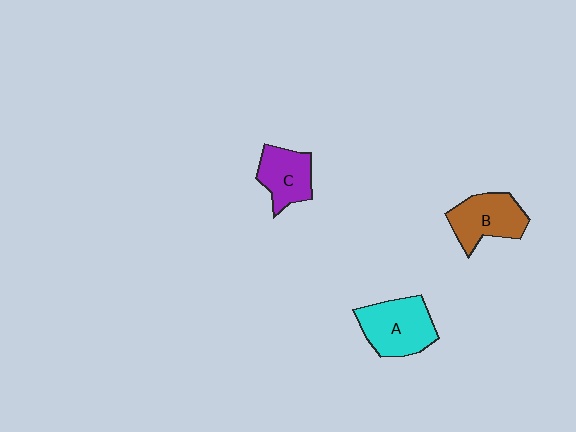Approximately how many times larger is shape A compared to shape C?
Approximately 1.3 times.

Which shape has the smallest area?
Shape C (purple).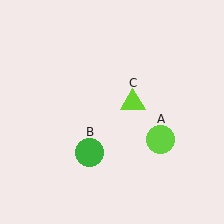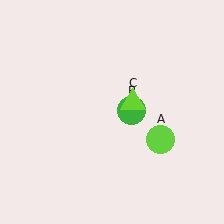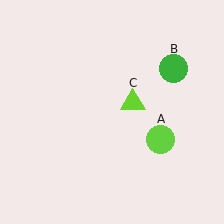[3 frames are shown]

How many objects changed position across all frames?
1 object changed position: green circle (object B).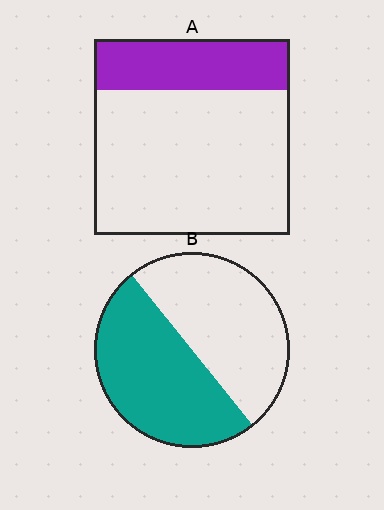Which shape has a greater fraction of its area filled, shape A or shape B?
Shape B.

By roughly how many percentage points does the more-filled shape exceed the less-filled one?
By roughly 25 percentage points (B over A).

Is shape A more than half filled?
No.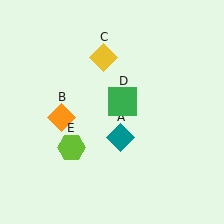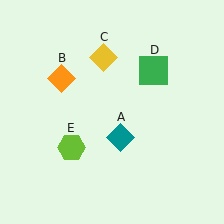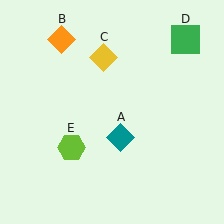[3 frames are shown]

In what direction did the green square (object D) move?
The green square (object D) moved up and to the right.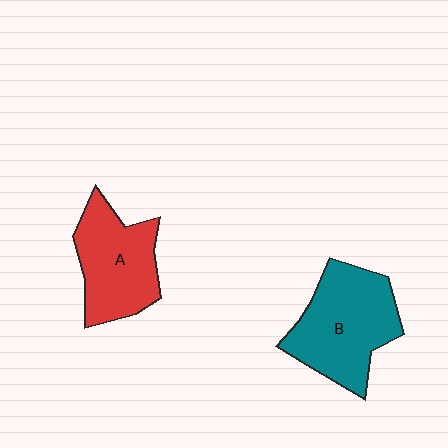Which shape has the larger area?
Shape B (teal).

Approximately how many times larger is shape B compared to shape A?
Approximately 1.2 times.